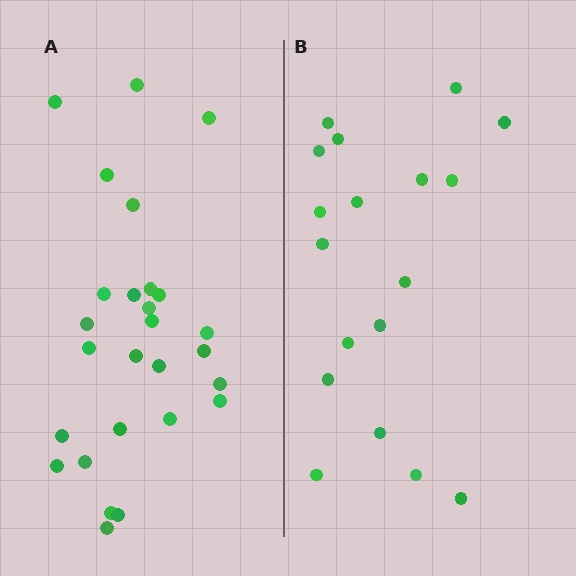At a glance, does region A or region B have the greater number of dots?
Region A (the left region) has more dots.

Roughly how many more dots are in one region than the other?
Region A has roughly 8 or so more dots than region B.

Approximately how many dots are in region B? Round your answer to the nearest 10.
About 20 dots. (The exact count is 18, which rounds to 20.)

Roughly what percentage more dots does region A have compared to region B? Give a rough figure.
About 50% more.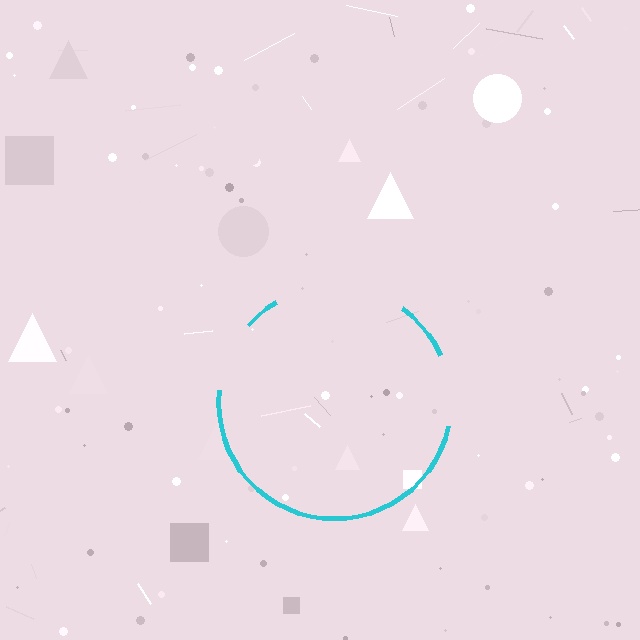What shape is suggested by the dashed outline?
The dashed outline suggests a circle.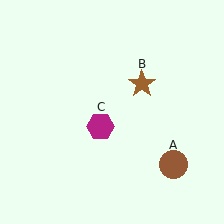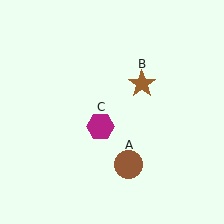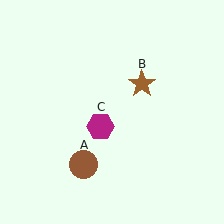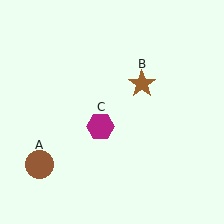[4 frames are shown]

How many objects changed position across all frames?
1 object changed position: brown circle (object A).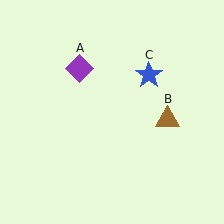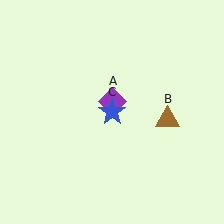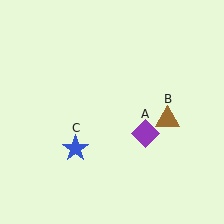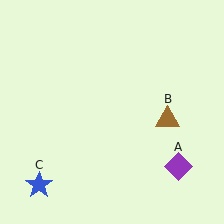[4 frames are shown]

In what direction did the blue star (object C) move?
The blue star (object C) moved down and to the left.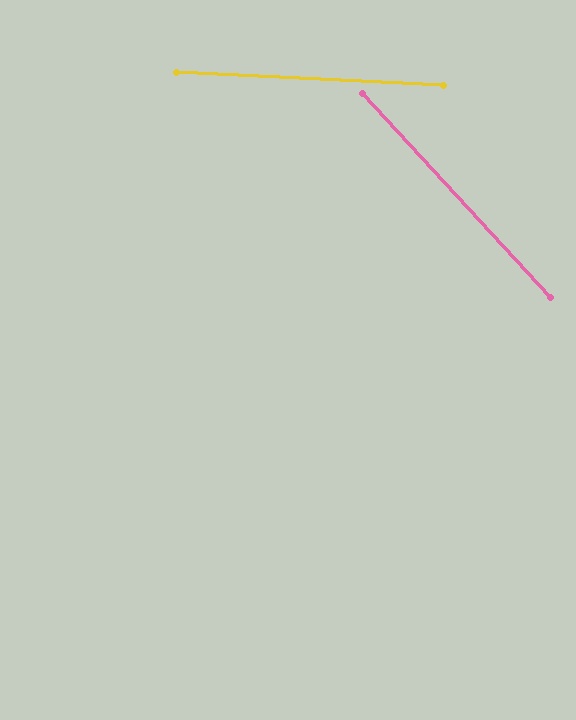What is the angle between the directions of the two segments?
Approximately 45 degrees.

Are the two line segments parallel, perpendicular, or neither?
Neither parallel nor perpendicular — they differ by about 45°.